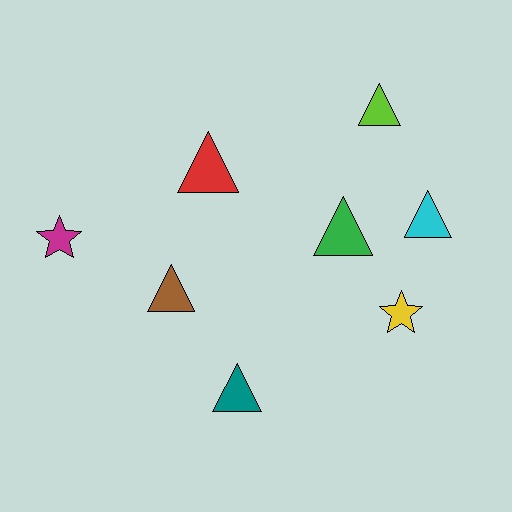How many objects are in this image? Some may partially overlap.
There are 8 objects.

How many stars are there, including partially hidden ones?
There are 2 stars.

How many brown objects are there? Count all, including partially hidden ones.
There is 1 brown object.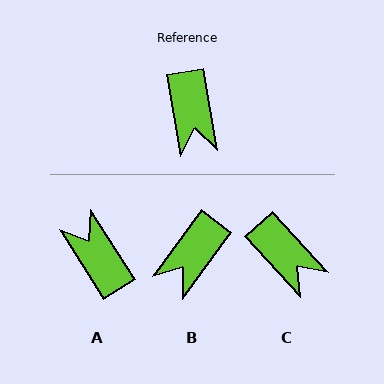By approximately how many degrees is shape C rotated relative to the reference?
Approximately 32 degrees counter-clockwise.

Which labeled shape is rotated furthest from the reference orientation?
A, about 158 degrees away.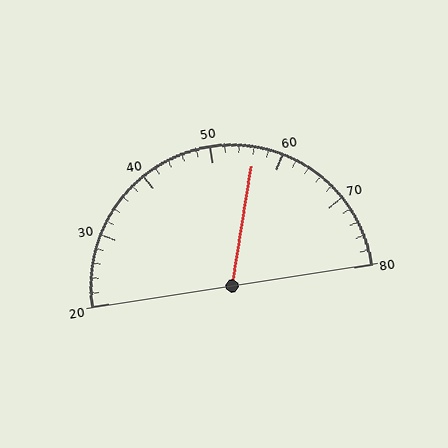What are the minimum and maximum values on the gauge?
The gauge ranges from 20 to 80.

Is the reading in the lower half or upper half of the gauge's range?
The reading is in the upper half of the range (20 to 80).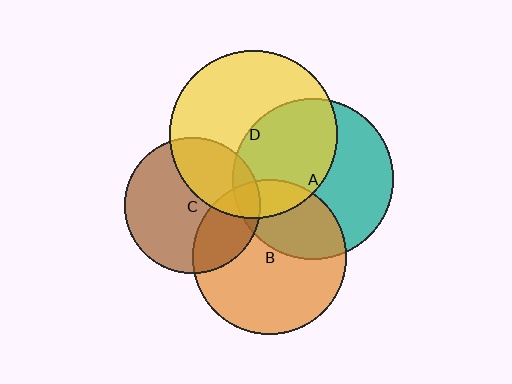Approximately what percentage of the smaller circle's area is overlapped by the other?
Approximately 10%.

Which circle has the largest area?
Circle D (yellow).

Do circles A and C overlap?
Yes.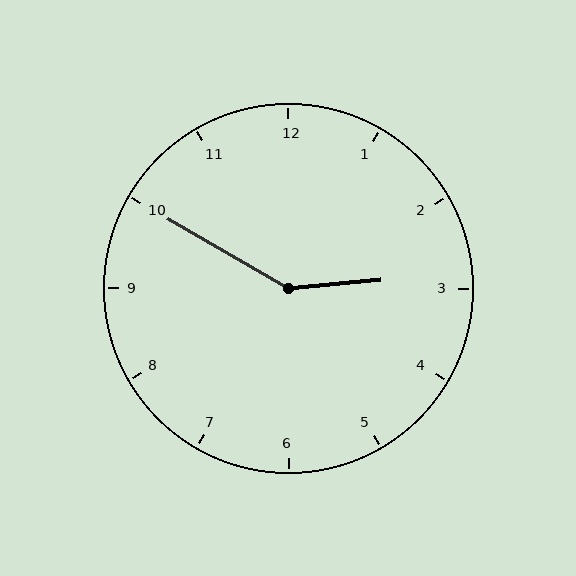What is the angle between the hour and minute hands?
Approximately 145 degrees.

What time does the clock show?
2:50.